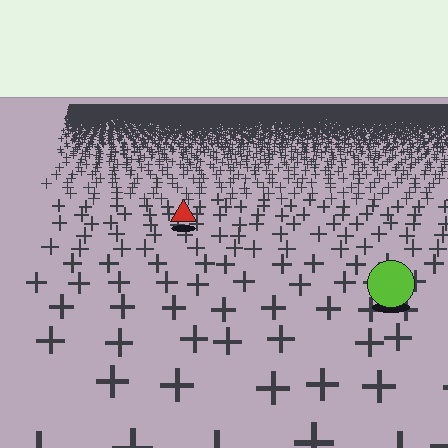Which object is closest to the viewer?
The lime circle is closest. The texture marks near it are larger and more spread out.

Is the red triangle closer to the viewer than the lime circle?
No. The lime circle is closer — you can tell from the texture gradient: the ground texture is coarser near it.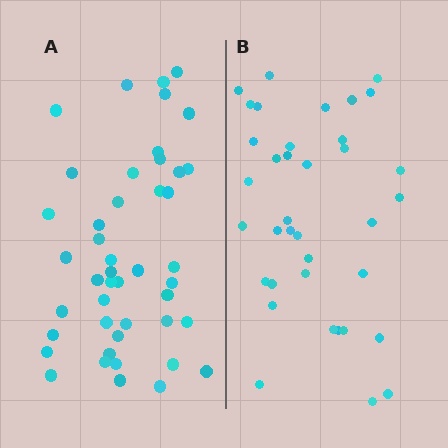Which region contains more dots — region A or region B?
Region A (the left region) has more dots.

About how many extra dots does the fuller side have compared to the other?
Region A has roughly 8 or so more dots than region B.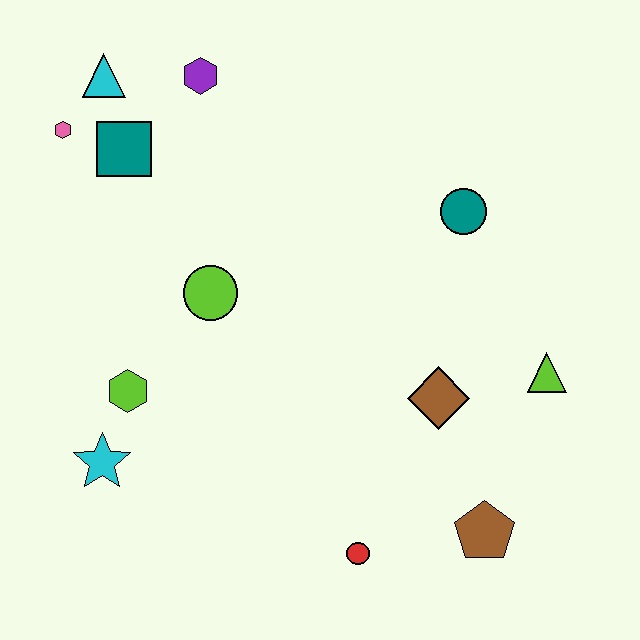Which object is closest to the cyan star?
The lime hexagon is closest to the cyan star.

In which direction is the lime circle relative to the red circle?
The lime circle is above the red circle.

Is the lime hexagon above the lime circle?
No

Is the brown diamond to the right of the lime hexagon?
Yes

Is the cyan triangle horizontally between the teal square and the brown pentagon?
No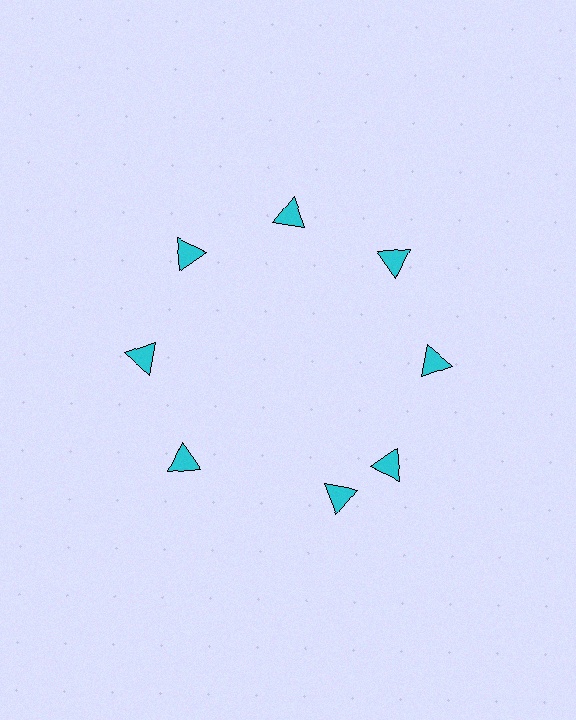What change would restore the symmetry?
The symmetry would be restored by rotating it back into even spacing with its neighbors so that all 8 triangles sit at equal angles and equal distance from the center.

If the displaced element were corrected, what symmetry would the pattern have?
It would have 8-fold rotational symmetry — the pattern would map onto itself every 45 degrees.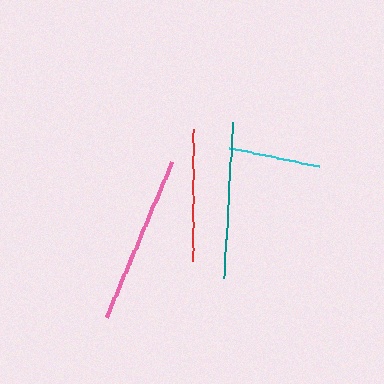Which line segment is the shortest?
The cyan line is the shortest at approximately 92 pixels.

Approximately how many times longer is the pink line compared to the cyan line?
The pink line is approximately 1.8 times the length of the cyan line.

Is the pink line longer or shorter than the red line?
The pink line is longer than the red line.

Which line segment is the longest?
The pink line is the longest at approximately 169 pixels.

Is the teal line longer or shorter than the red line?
The teal line is longer than the red line.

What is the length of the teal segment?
The teal segment is approximately 157 pixels long.